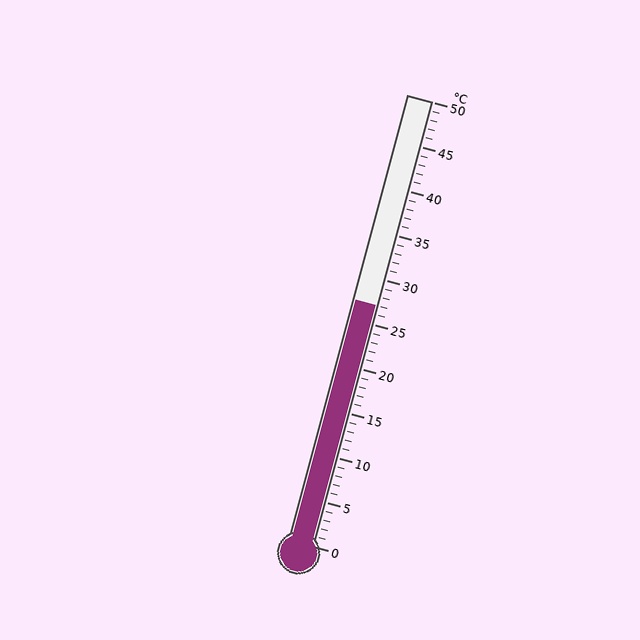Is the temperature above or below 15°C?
The temperature is above 15°C.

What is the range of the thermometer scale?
The thermometer scale ranges from 0°C to 50°C.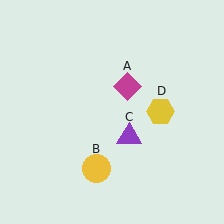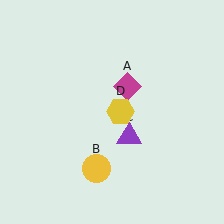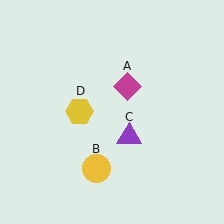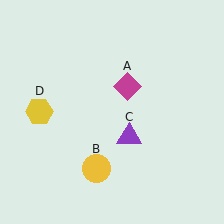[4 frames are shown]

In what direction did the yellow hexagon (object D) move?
The yellow hexagon (object D) moved left.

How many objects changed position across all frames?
1 object changed position: yellow hexagon (object D).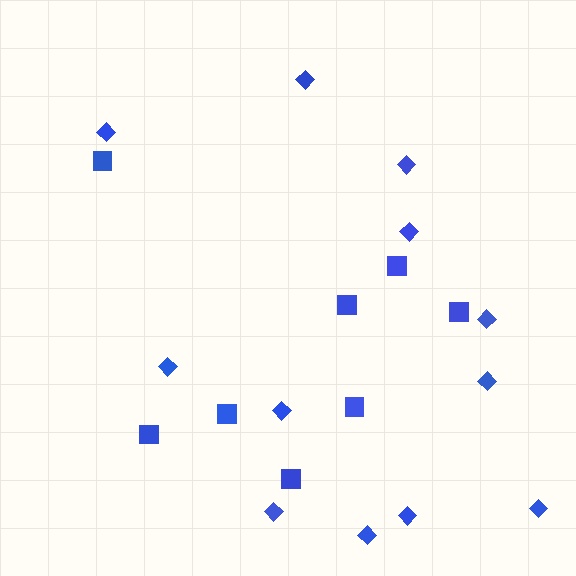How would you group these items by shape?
There are 2 groups: one group of squares (8) and one group of diamonds (12).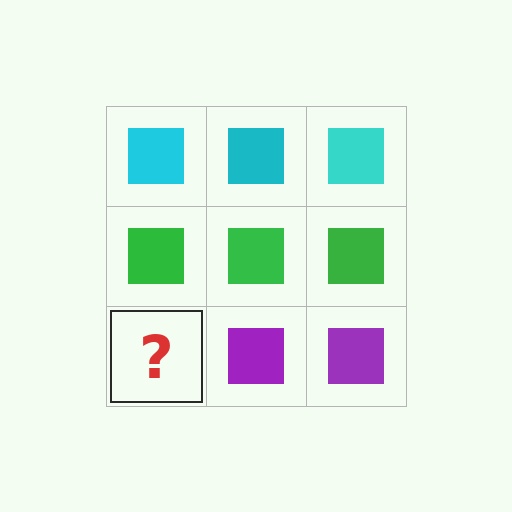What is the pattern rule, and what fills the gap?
The rule is that each row has a consistent color. The gap should be filled with a purple square.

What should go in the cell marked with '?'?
The missing cell should contain a purple square.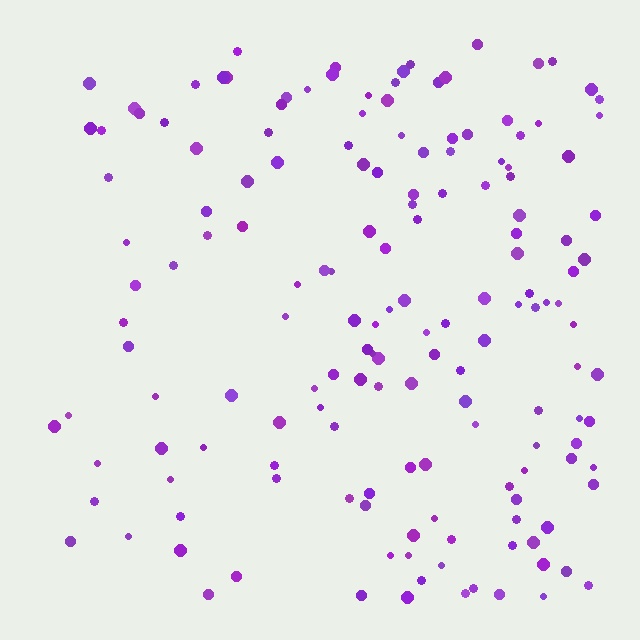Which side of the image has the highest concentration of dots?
The right.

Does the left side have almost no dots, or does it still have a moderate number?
Still a moderate number, just noticeably fewer than the right.